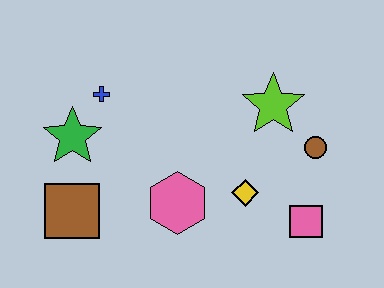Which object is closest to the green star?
The blue cross is closest to the green star.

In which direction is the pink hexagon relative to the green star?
The pink hexagon is to the right of the green star.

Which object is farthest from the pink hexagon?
The brown circle is farthest from the pink hexagon.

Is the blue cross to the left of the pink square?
Yes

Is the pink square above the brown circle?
No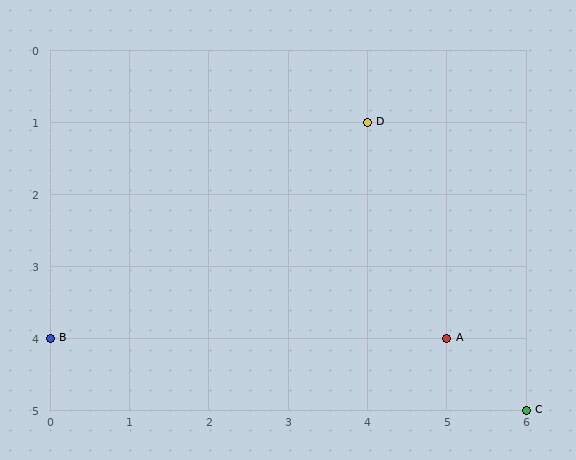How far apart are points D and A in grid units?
Points D and A are 1 column and 3 rows apart (about 3.2 grid units diagonally).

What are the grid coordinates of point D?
Point D is at grid coordinates (4, 1).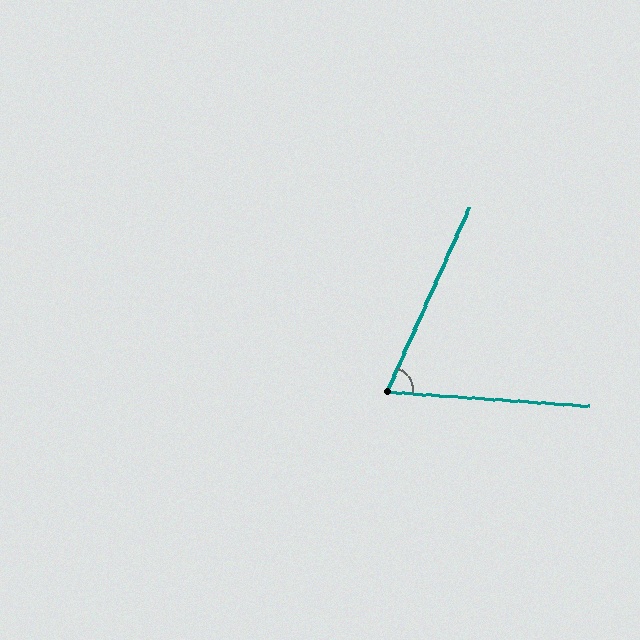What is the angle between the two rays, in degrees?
Approximately 70 degrees.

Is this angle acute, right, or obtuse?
It is acute.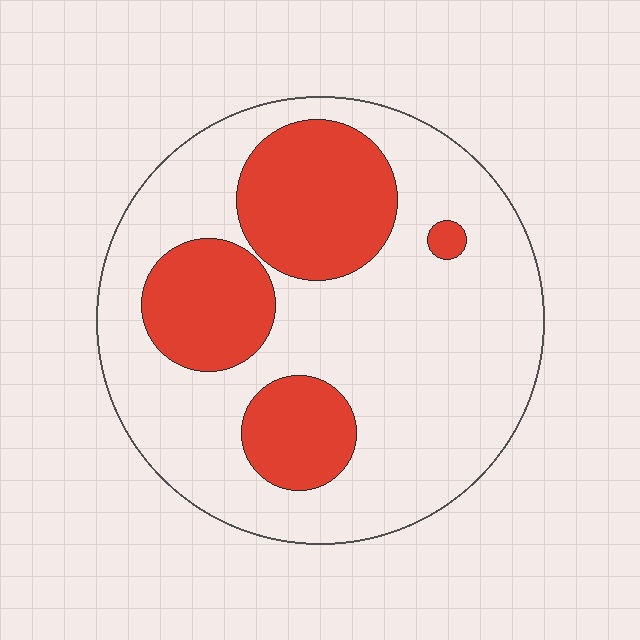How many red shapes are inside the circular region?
4.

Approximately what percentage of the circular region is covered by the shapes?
Approximately 30%.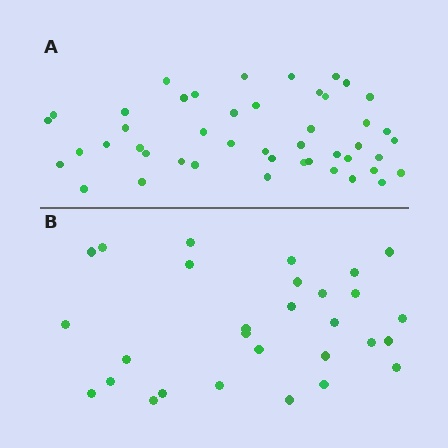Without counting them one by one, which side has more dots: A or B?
Region A (the top region) has more dots.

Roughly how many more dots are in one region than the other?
Region A has approximately 15 more dots than region B.